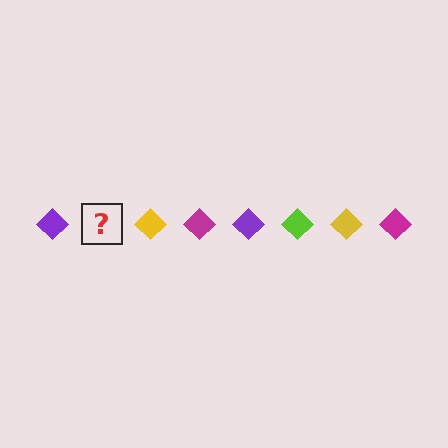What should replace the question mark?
The question mark should be replaced with a lime diamond.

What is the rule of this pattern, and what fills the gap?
The rule is that the pattern cycles through purple, lime, yellow, magenta diamonds. The gap should be filled with a lime diamond.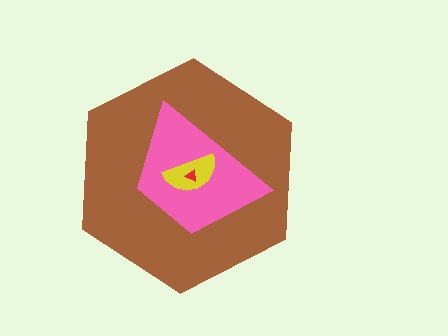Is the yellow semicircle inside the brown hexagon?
Yes.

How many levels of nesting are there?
4.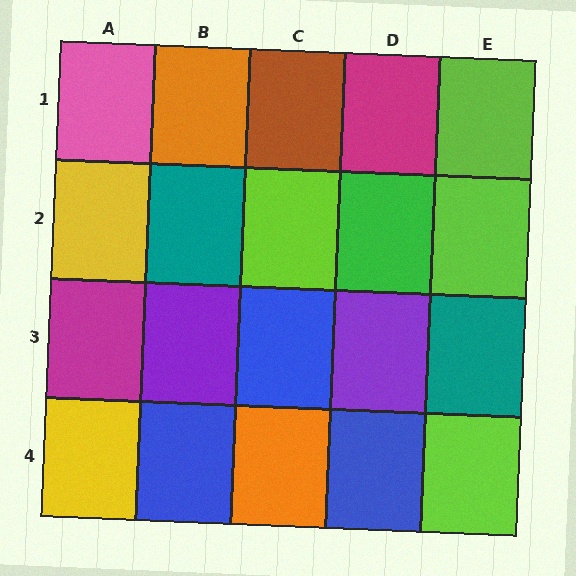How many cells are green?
1 cell is green.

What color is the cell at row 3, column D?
Purple.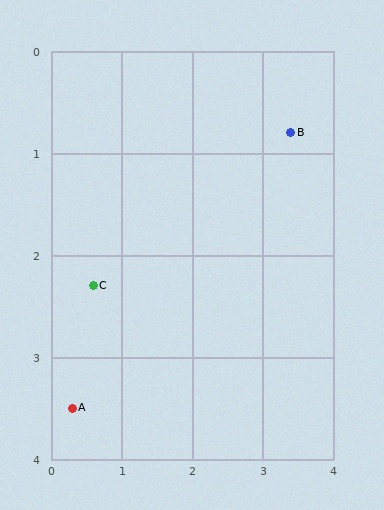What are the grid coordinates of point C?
Point C is at approximately (0.6, 2.3).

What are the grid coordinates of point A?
Point A is at approximately (0.3, 3.5).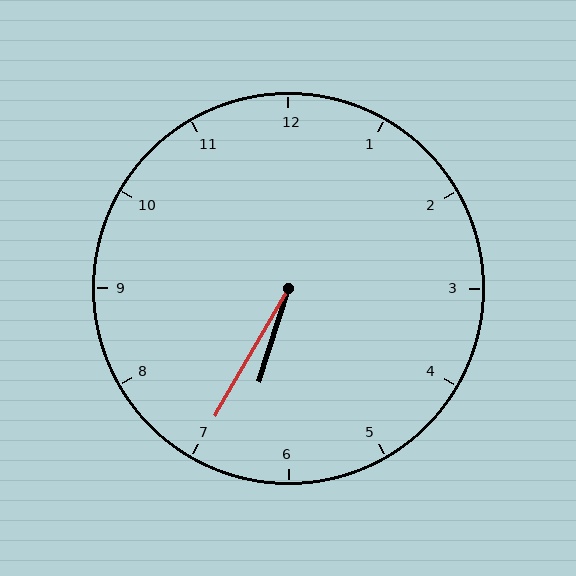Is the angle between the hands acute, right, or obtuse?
It is acute.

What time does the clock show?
6:35.